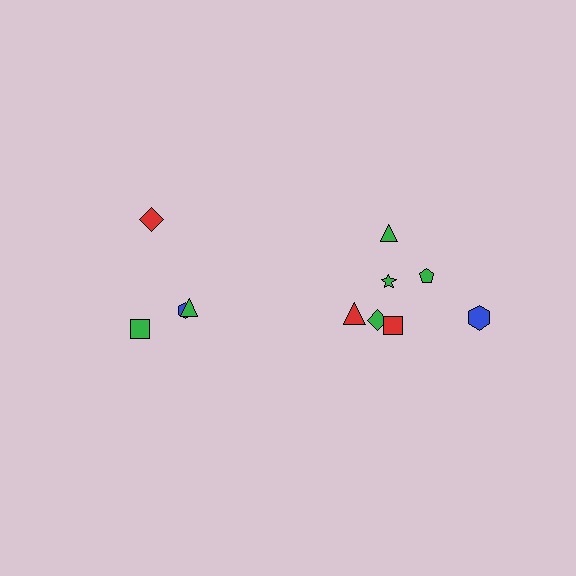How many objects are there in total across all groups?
There are 11 objects.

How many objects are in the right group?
There are 7 objects.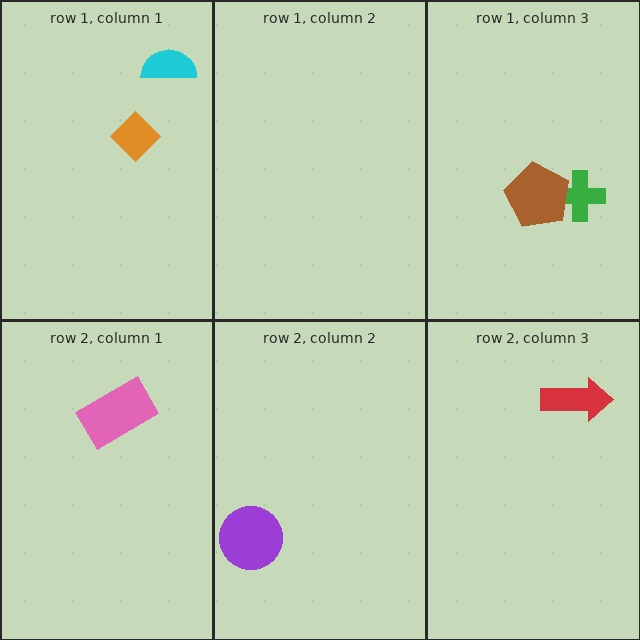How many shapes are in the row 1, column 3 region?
2.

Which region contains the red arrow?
The row 2, column 3 region.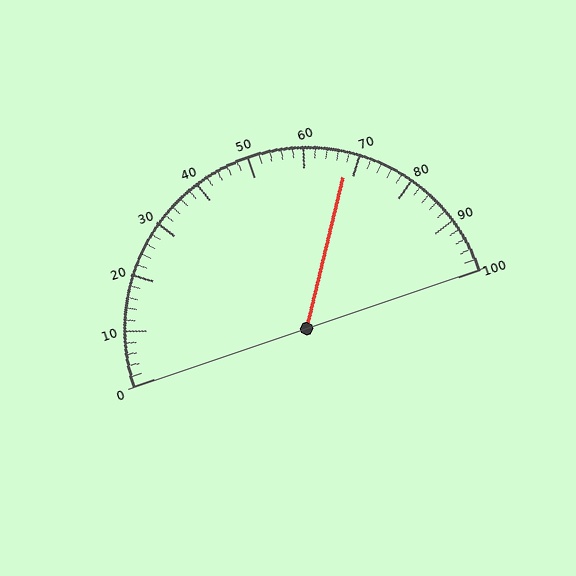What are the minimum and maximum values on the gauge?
The gauge ranges from 0 to 100.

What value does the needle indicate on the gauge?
The needle indicates approximately 68.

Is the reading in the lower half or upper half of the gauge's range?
The reading is in the upper half of the range (0 to 100).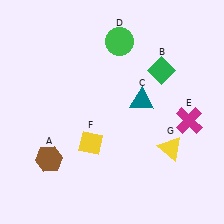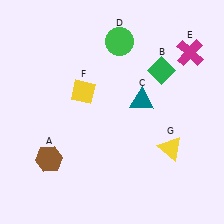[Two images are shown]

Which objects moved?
The objects that moved are: the magenta cross (E), the yellow diamond (F).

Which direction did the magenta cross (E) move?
The magenta cross (E) moved up.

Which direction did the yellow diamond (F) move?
The yellow diamond (F) moved up.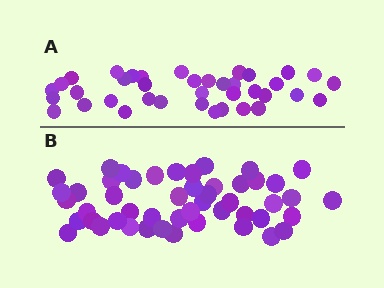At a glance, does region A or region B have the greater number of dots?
Region B (the bottom region) has more dots.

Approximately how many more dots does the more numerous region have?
Region B has roughly 12 or so more dots than region A.